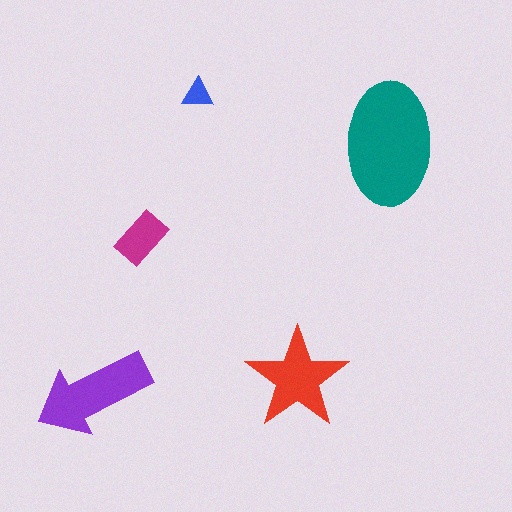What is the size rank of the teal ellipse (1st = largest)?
1st.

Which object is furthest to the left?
The purple arrow is leftmost.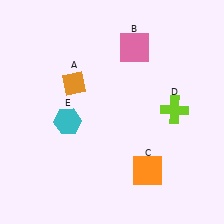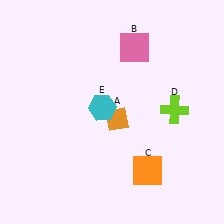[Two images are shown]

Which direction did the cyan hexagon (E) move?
The cyan hexagon (E) moved right.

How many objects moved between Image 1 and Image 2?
2 objects moved between the two images.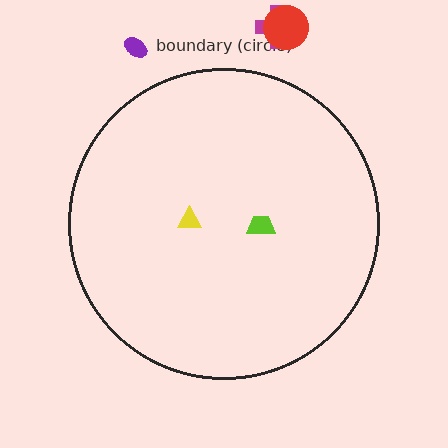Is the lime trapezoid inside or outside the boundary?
Inside.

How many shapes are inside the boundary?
2 inside, 3 outside.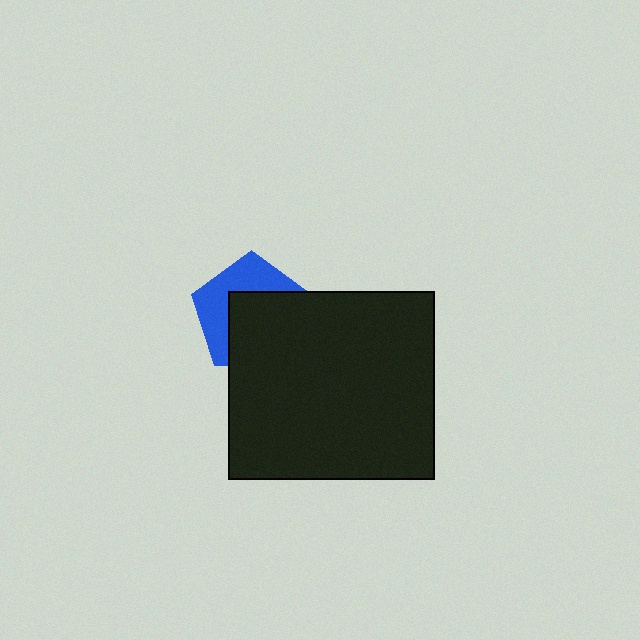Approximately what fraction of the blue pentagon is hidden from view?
Roughly 56% of the blue pentagon is hidden behind the black rectangle.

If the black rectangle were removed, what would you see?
You would see the complete blue pentagon.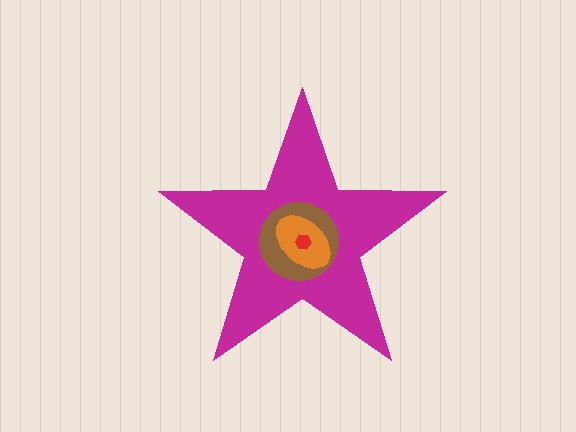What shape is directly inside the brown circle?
The orange ellipse.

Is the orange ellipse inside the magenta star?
Yes.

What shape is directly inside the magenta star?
The brown circle.